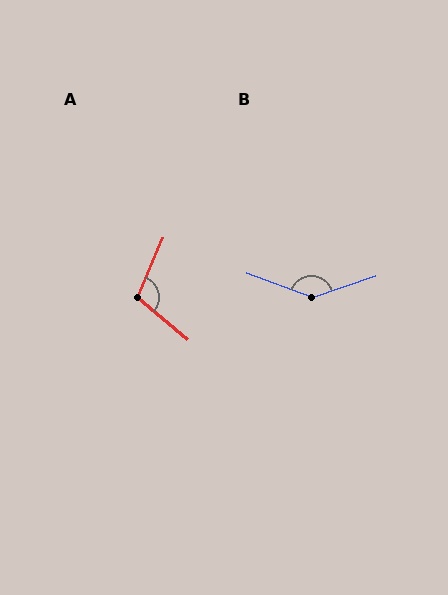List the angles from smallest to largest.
A (107°), B (140°).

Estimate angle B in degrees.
Approximately 140 degrees.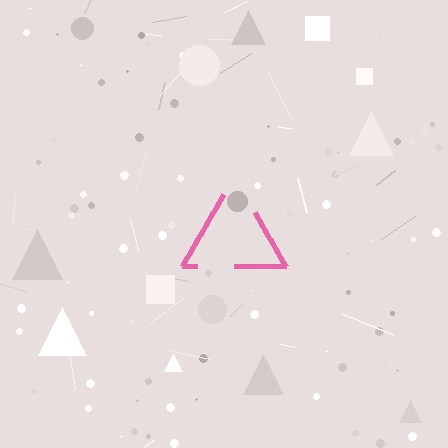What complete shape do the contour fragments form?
The contour fragments form a triangle.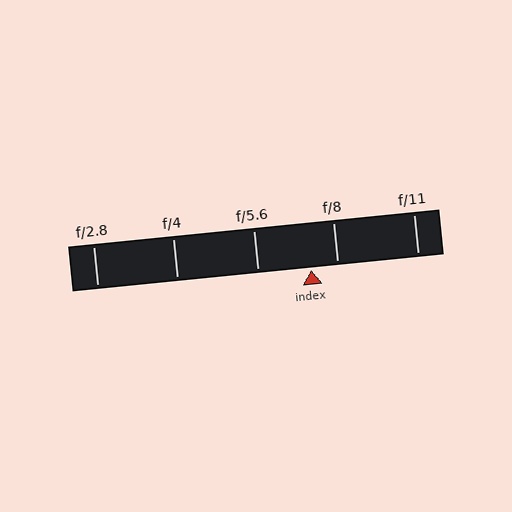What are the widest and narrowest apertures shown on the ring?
The widest aperture shown is f/2.8 and the narrowest is f/11.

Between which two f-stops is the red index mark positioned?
The index mark is between f/5.6 and f/8.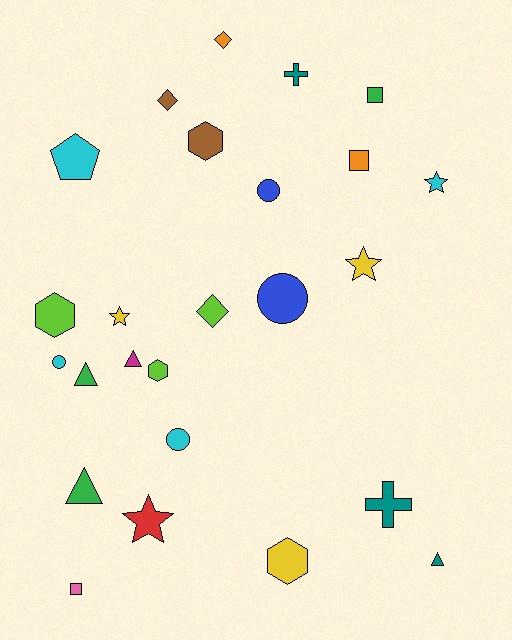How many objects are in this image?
There are 25 objects.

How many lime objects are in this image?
There are 3 lime objects.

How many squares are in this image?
There are 3 squares.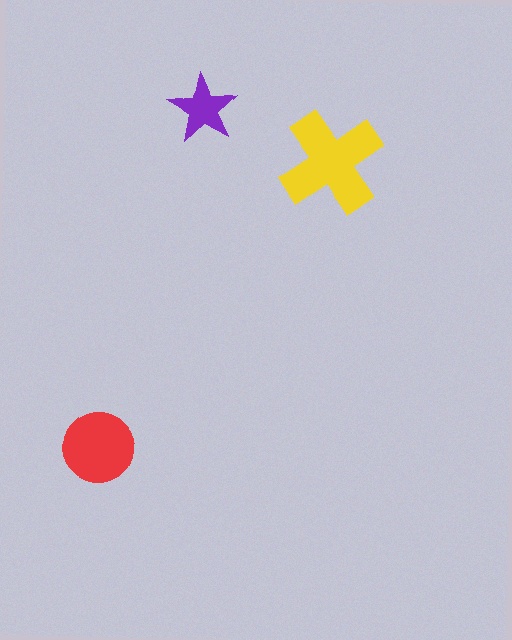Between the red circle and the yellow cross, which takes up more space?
The yellow cross.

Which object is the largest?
The yellow cross.